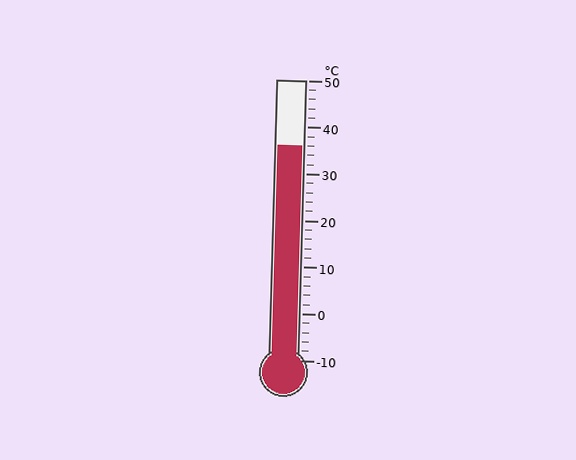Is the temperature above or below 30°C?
The temperature is above 30°C.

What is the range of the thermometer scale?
The thermometer scale ranges from -10°C to 50°C.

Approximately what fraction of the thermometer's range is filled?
The thermometer is filled to approximately 75% of its range.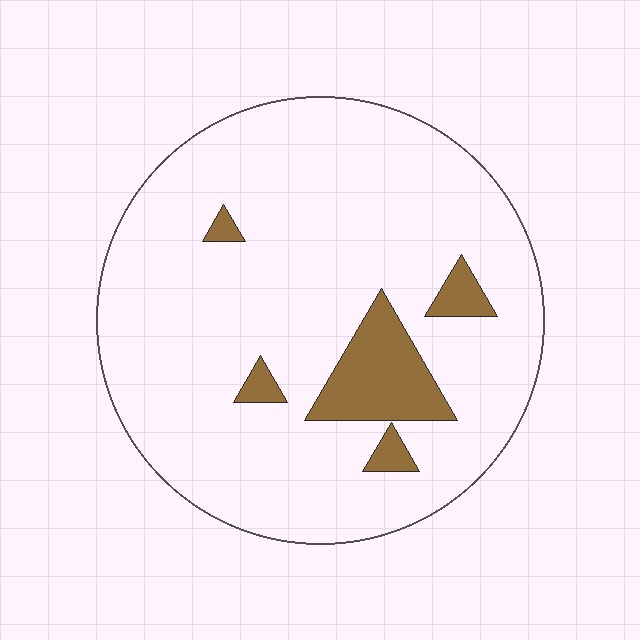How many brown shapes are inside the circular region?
5.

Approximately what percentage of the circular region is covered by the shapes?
Approximately 10%.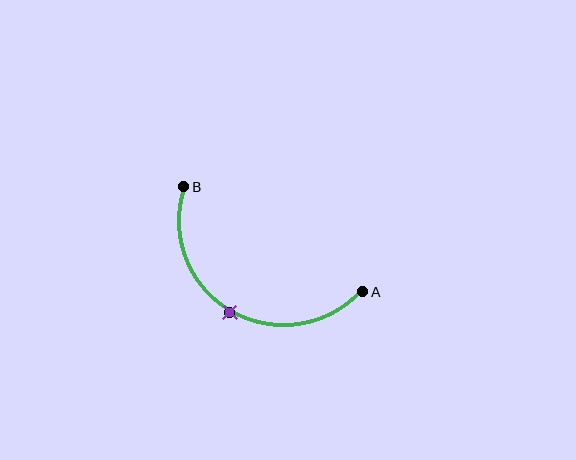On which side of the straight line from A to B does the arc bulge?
The arc bulges below the straight line connecting A and B.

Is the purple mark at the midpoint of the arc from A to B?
Yes. The purple mark lies on the arc at equal arc-length from both A and B — it is the arc midpoint.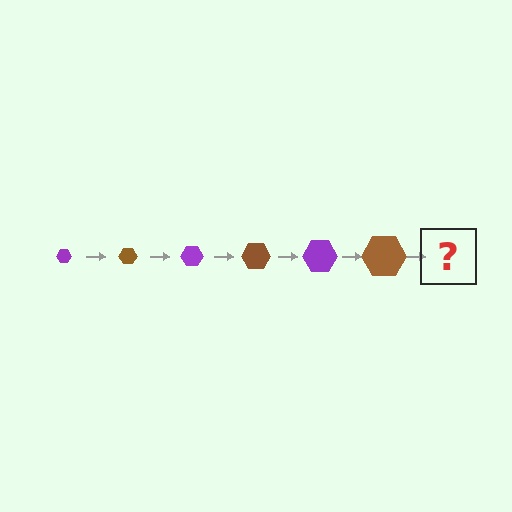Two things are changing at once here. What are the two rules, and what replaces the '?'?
The two rules are that the hexagon grows larger each step and the color cycles through purple and brown. The '?' should be a purple hexagon, larger than the previous one.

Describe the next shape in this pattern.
It should be a purple hexagon, larger than the previous one.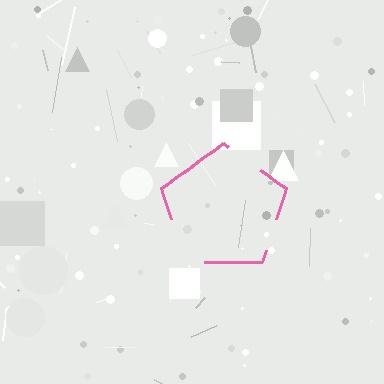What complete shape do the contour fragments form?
The contour fragments form a pentagon.